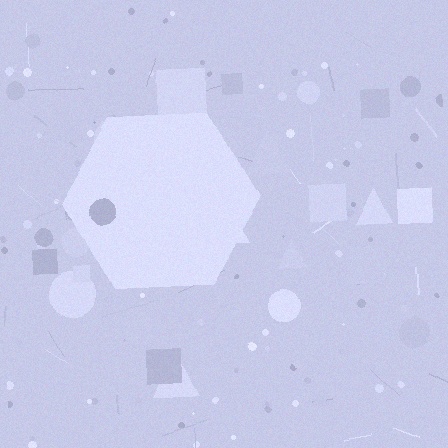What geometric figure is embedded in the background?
A hexagon is embedded in the background.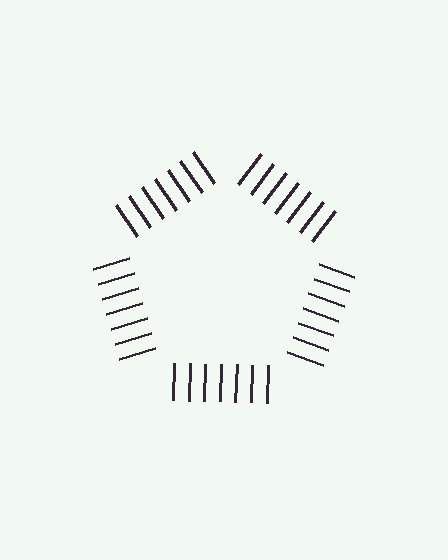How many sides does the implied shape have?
5 sides — the line-ends trace a pentagon.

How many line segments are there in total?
35 — 7 along each of the 5 edges.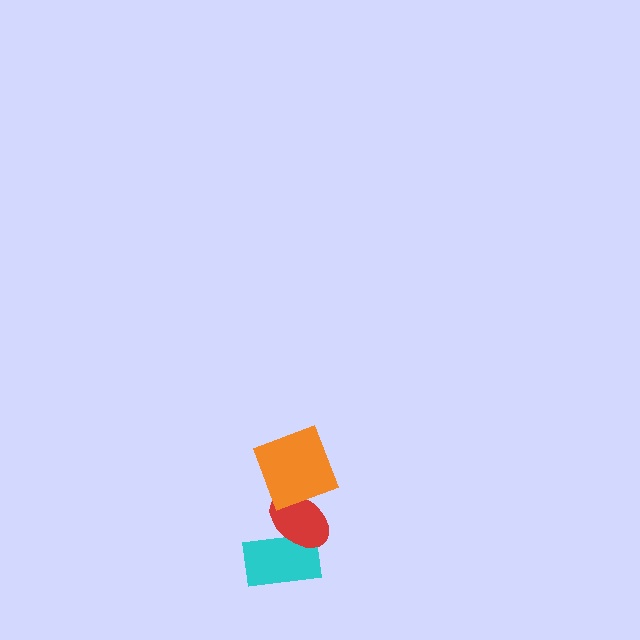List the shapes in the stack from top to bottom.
From top to bottom: the orange square, the red ellipse, the cyan rectangle.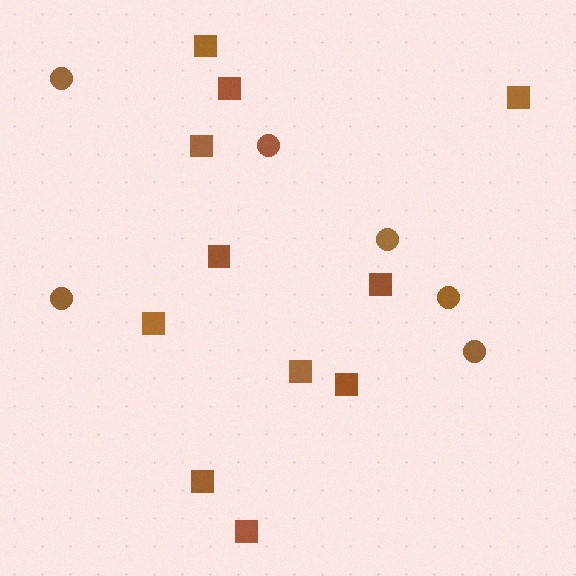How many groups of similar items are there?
There are 2 groups: one group of circles (6) and one group of squares (11).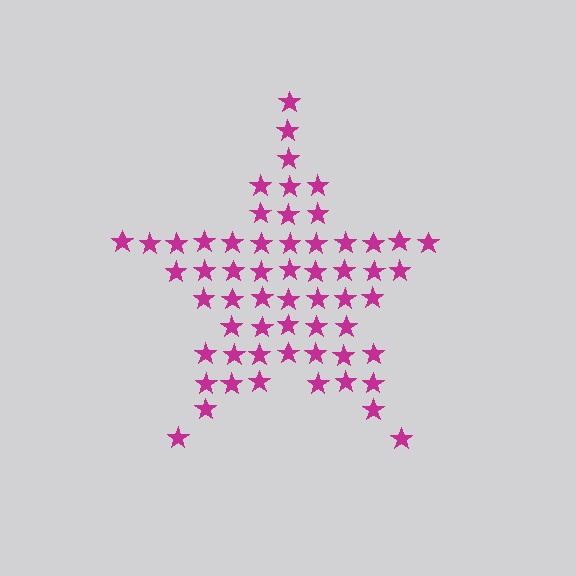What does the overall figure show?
The overall figure shows a star.